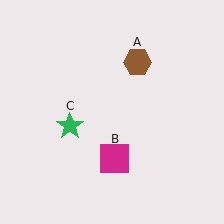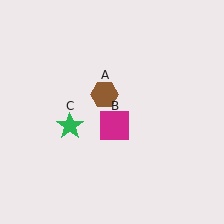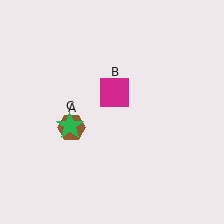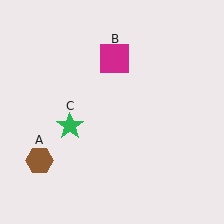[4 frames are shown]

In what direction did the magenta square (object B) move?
The magenta square (object B) moved up.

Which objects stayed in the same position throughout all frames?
Green star (object C) remained stationary.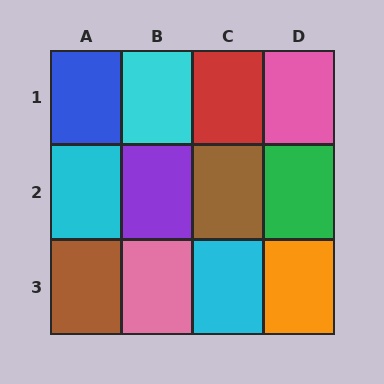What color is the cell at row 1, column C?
Red.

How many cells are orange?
1 cell is orange.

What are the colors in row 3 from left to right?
Brown, pink, cyan, orange.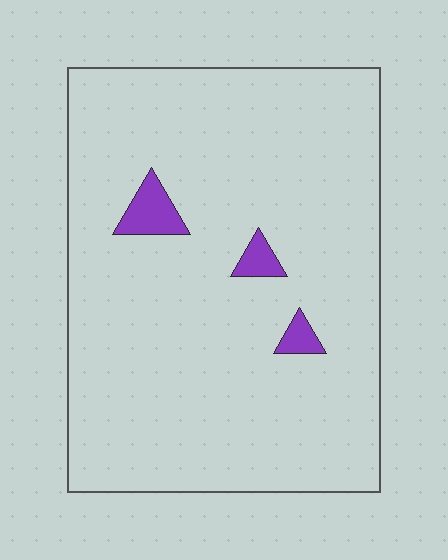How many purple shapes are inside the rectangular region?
3.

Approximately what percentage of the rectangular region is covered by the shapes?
Approximately 5%.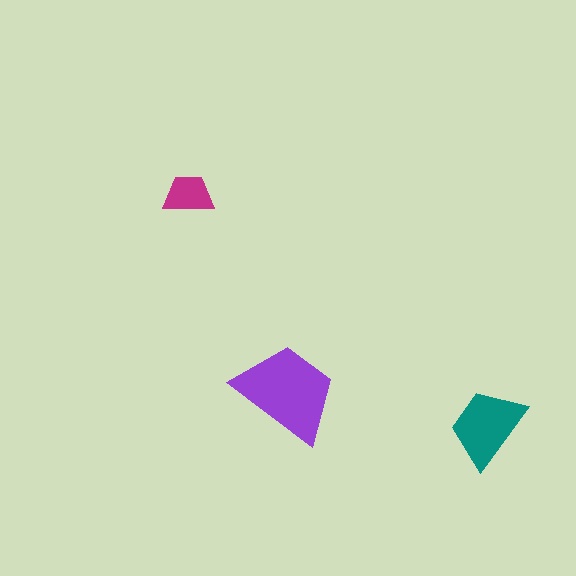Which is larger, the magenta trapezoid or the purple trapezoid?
The purple one.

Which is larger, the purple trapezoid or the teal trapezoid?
The purple one.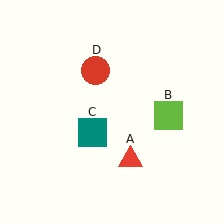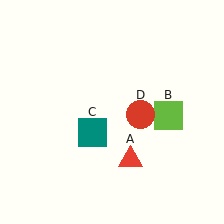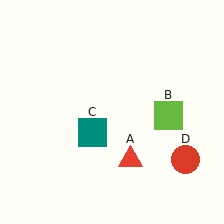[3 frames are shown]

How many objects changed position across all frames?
1 object changed position: red circle (object D).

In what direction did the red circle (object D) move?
The red circle (object D) moved down and to the right.